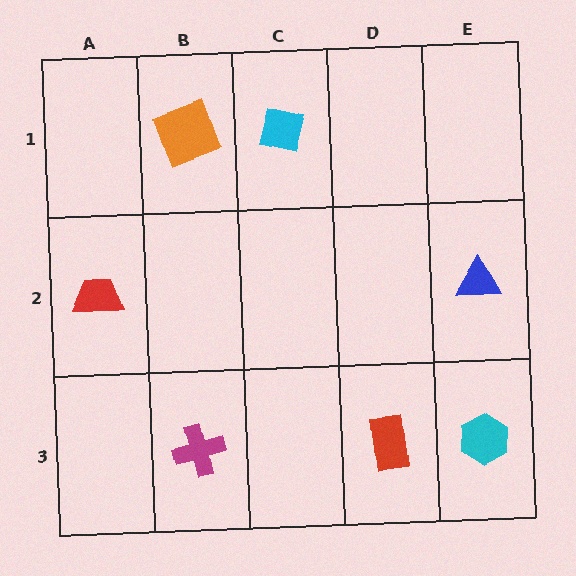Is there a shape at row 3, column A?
No, that cell is empty.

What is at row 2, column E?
A blue triangle.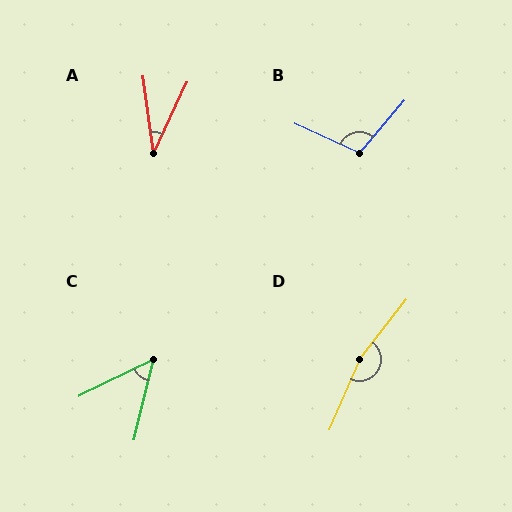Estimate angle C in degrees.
Approximately 51 degrees.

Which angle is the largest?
D, at approximately 165 degrees.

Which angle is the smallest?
A, at approximately 32 degrees.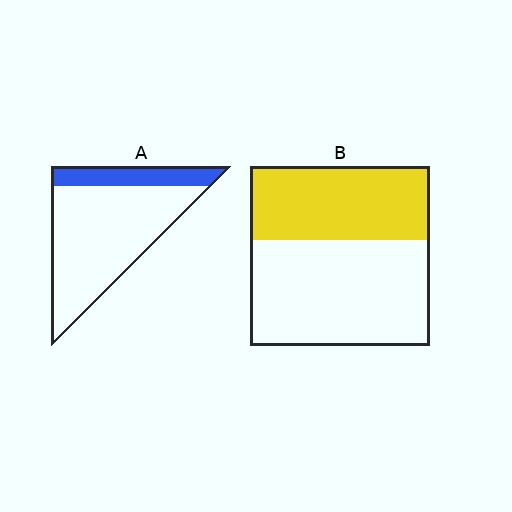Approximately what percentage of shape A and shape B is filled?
A is approximately 20% and B is approximately 40%.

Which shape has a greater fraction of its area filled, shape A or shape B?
Shape B.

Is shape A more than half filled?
No.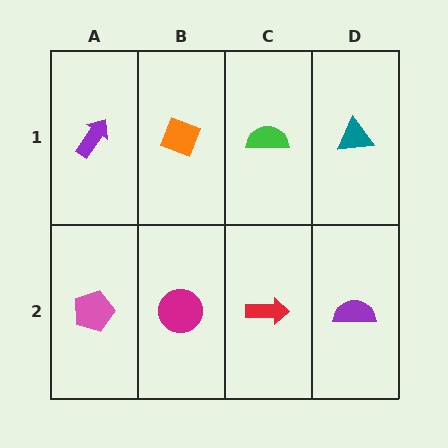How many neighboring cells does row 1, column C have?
3.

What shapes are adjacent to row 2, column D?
A teal triangle (row 1, column D), a red arrow (row 2, column C).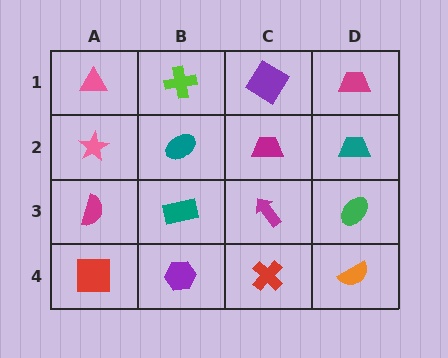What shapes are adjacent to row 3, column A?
A pink star (row 2, column A), a red square (row 4, column A), a teal rectangle (row 3, column B).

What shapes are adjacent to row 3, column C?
A magenta trapezoid (row 2, column C), a red cross (row 4, column C), a teal rectangle (row 3, column B), a green ellipse (row 3, column D).